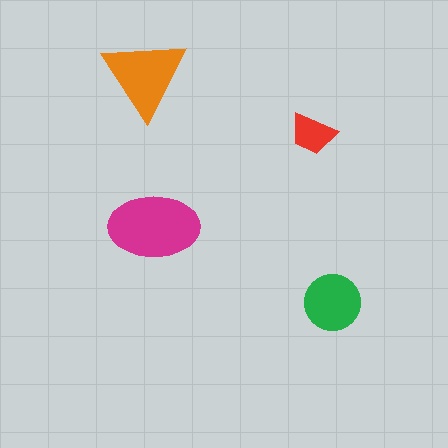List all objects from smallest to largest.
The red trapezoid, the green circle, the orange triangle, the magenta ellipse.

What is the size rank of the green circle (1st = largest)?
3rd.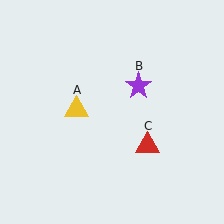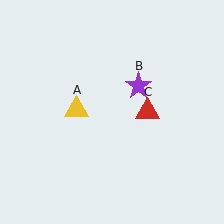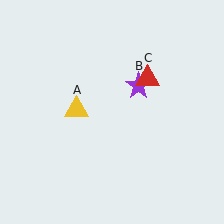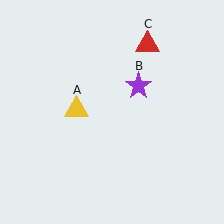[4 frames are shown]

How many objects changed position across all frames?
1 object changed position: red triangle (object C).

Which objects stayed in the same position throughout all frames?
Yellow triangle (object A) and purple star (object B) remained stationary.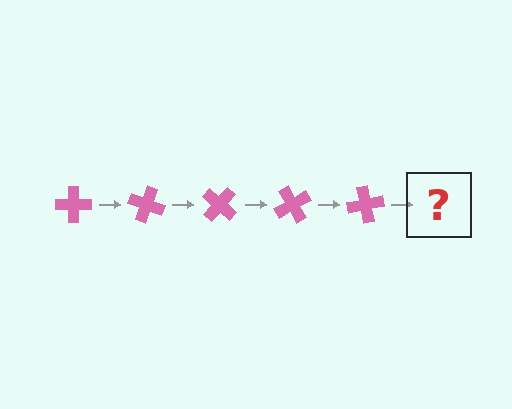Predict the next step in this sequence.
The next step is a pink cross rotated 100 degrees.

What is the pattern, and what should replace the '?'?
The pattern is that the cross rotates 20 degrees each step. The '?' should be a pink cross rotated 100 degrees.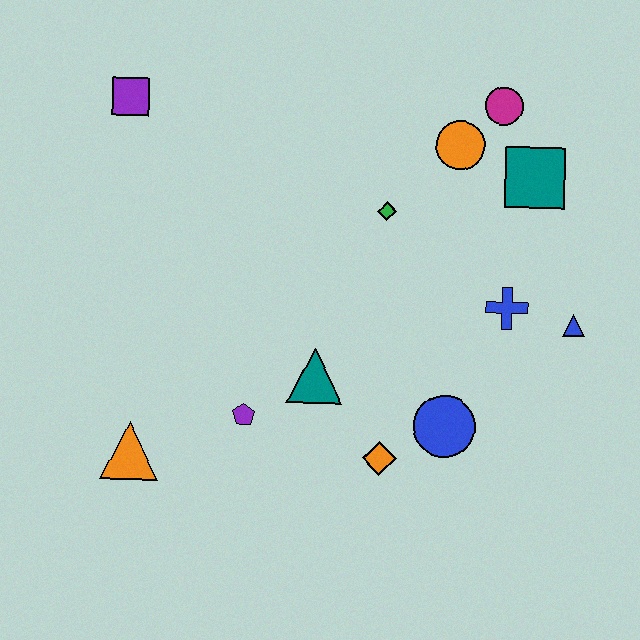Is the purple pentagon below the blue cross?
Yes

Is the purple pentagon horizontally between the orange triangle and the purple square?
No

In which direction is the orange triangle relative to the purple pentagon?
The orange triangle is to the left of the purple pentagon.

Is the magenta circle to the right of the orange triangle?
Yes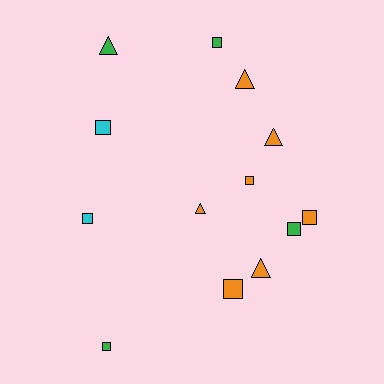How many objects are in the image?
There are 13 objects.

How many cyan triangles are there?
There are no cyan triangles.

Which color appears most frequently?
Orange, with 7 objects.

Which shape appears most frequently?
Square, with 8 objects.